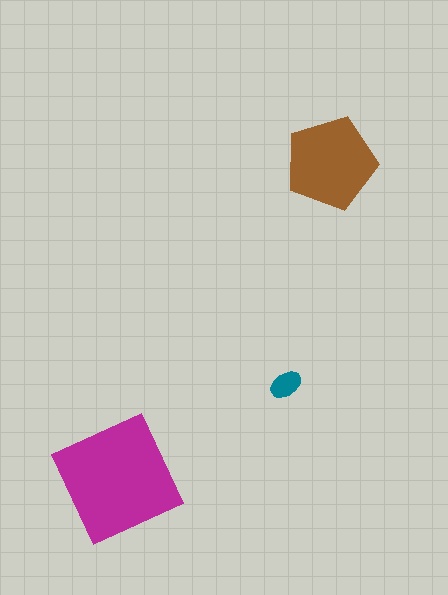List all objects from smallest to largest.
The teal ellipse, the brown pentagon, the magenta square.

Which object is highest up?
The brown pentagon is topmost.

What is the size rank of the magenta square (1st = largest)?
1st.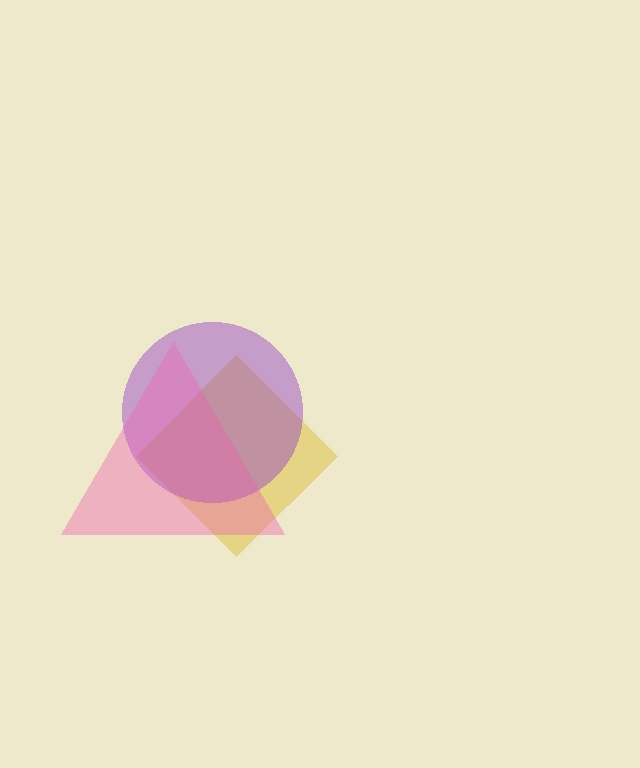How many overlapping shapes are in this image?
There are 3 overlapping shapes in the image.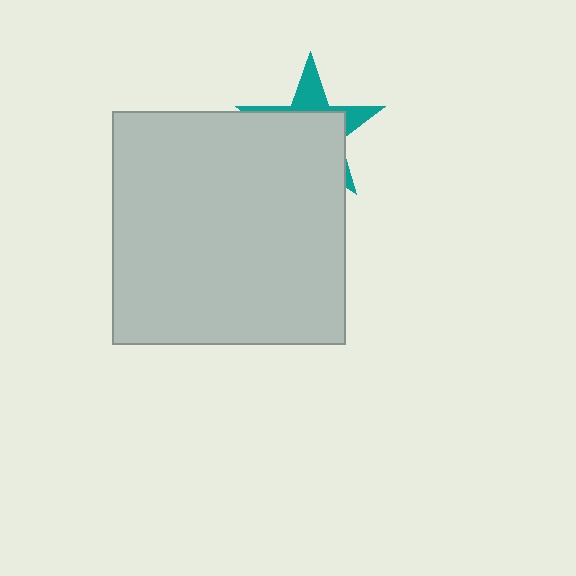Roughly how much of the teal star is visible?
A small part of it is visible (roughly 34%).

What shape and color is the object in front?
The object in front is a light gray square.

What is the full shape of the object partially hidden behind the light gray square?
The partially hidden object is a teal star.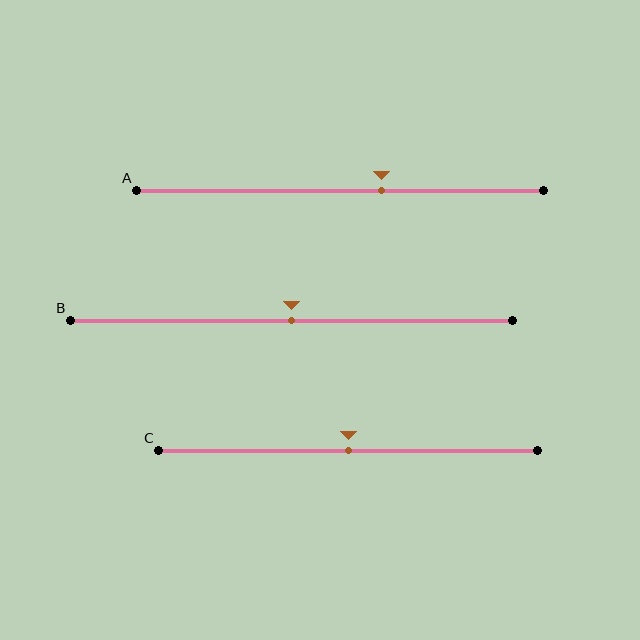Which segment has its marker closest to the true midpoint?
Segment B has its marker closest to the true midpoint.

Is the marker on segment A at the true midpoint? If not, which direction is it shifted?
No, the marker on segment A is shifted to the right by about 10% of the segment length.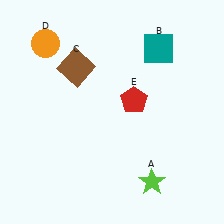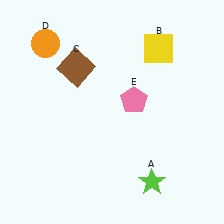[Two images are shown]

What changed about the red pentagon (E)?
In Image 1, E is red. In Image 2, it changed to pink.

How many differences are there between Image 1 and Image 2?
There are 2 differences between the two images.